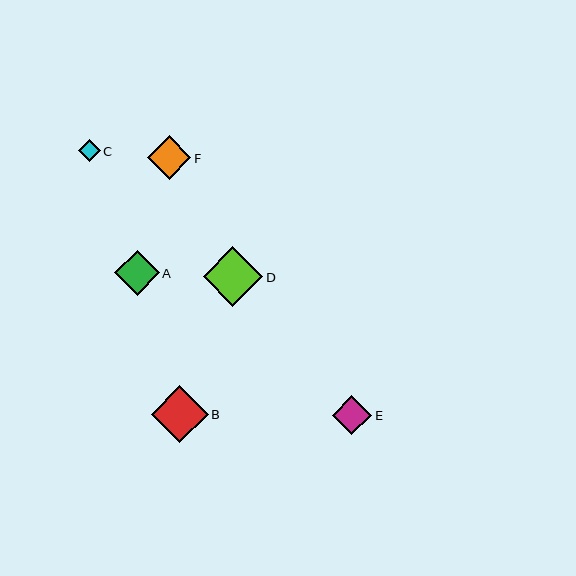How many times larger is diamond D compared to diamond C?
Diamond D is approximately 2.7 times the size of diamond C.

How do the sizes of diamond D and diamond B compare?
Diamond D and diamond B are approximately the same size.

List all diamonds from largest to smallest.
From largest to smallest: D, B, A, F, E, C.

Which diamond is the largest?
Diamond D is the largest with a size of approximately 60 pixels.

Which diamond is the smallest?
Diamond C is the smallest with a size of approximately 22 pixels.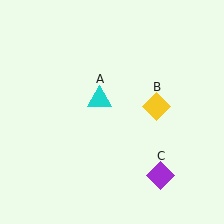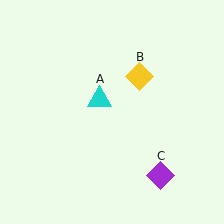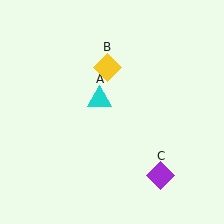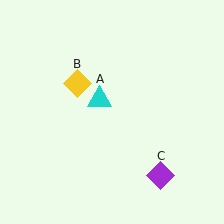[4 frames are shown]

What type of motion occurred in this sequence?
The yellow diamond (object B) rotated counterclockwise around the center of the scene.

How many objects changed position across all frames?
1 object changed position: yellow diamond (object B).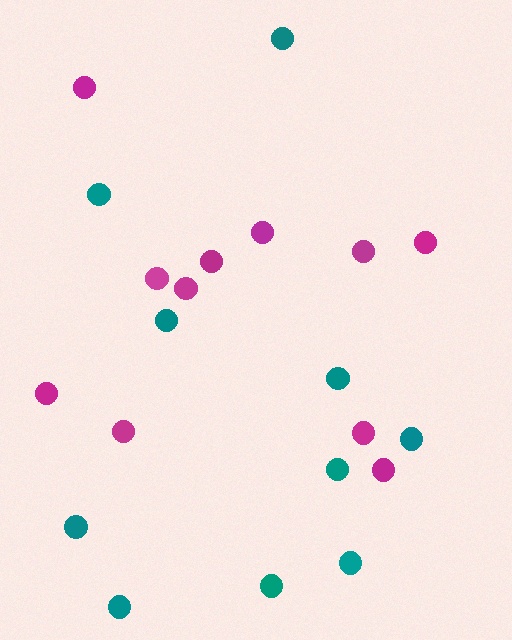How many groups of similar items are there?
There are 2 groups: one group of magenta circles (11) and one group of teal circles (10).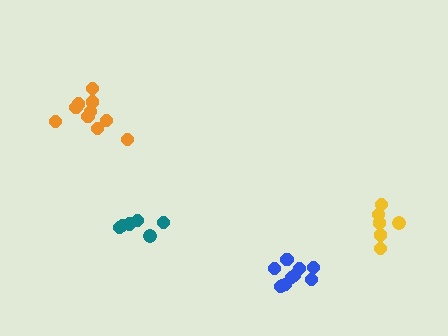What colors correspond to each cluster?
The clusters are colored: teal, blue, yellow, orange.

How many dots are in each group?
Group 1: 6 dots, Group 2: 10 dots, Group 3: 6 dots, Group 4: 10 dots (32 total).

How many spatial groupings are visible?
There are 4 spatial groupings.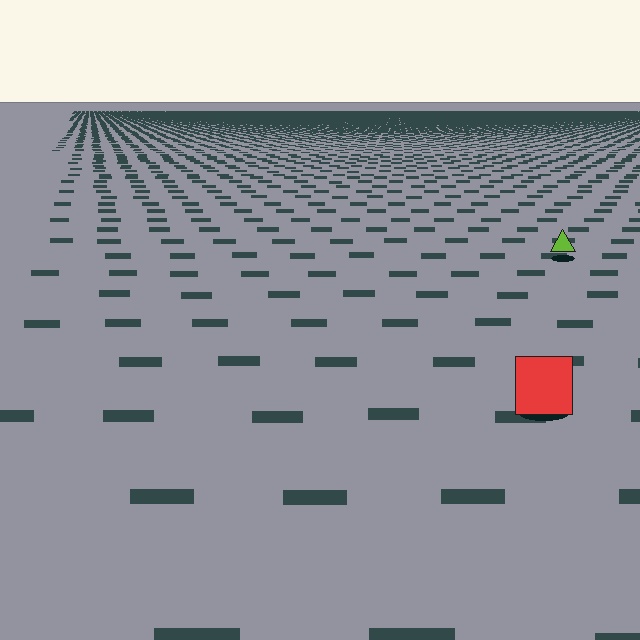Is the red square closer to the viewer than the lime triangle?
Yes. The red square is closer — you can tell from the texture gradient: the ground texture is coarser near it.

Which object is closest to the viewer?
The red square is closest. The texture marks near it are larger and more spread out.